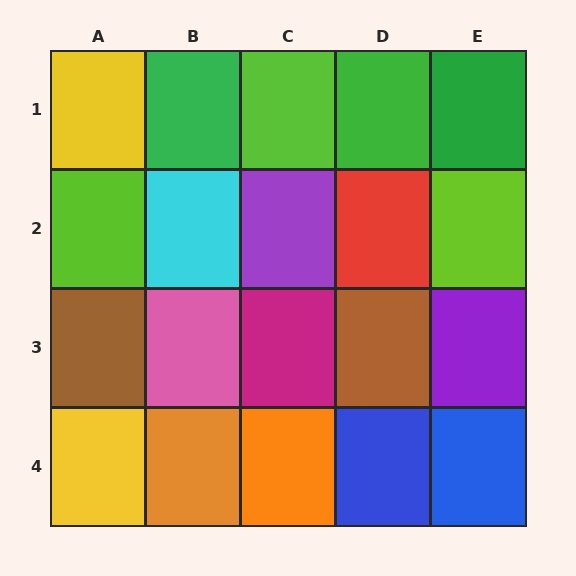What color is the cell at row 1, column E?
Green.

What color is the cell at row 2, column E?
Lime.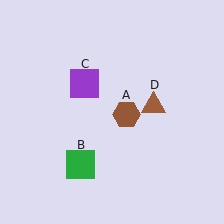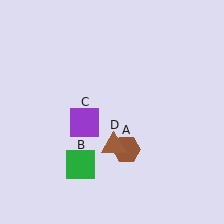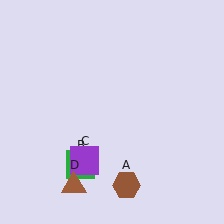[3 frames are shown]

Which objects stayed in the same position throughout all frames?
Green square (object B) remained stationary.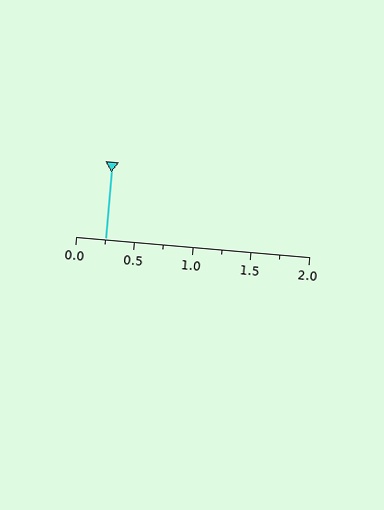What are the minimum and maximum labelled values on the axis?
The axis runs from 0.0 to 2.0.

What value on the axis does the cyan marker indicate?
The marker indicates approximately 0.25.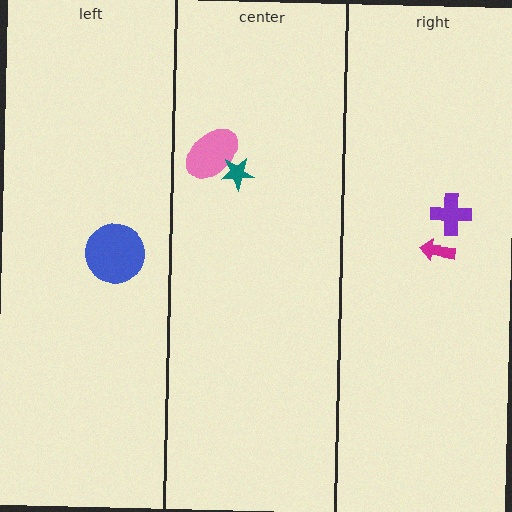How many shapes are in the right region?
2.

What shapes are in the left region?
The blue circle.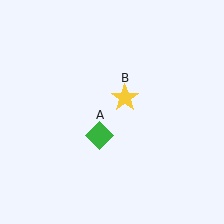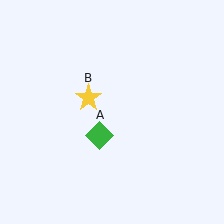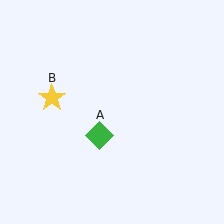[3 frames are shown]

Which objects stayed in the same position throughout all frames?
Green diamond (object A) remained stationary.